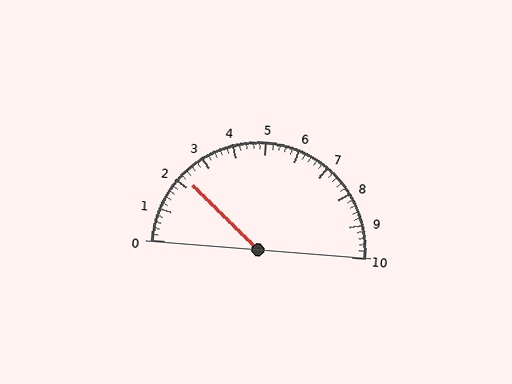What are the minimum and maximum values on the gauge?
The gauge ranges from 0 to 10.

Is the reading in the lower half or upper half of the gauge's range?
The reading is in the lower half of the range (0 to 10).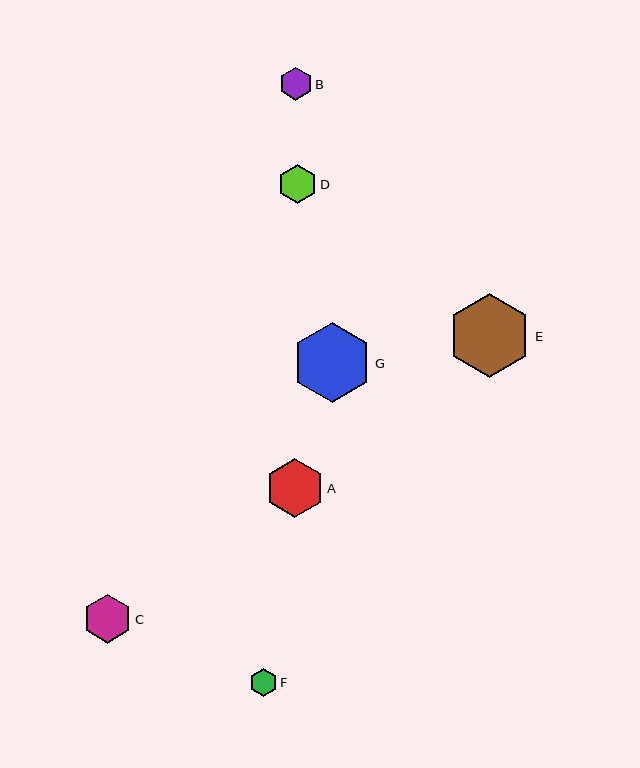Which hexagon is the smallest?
Hexagon F is the smallest with a size of approximately 28 pixels.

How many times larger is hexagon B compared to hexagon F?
Hexagon B is approximately 1.2 times the size of hexagon F.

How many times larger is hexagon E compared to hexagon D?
Hexagon E is approximately 2.1 times the size of hexagon D.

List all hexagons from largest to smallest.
From largest to smallest: E, G, A, C, D, B, F.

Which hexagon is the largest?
Hexagon E is the largest with a size of approximately 84 pixels.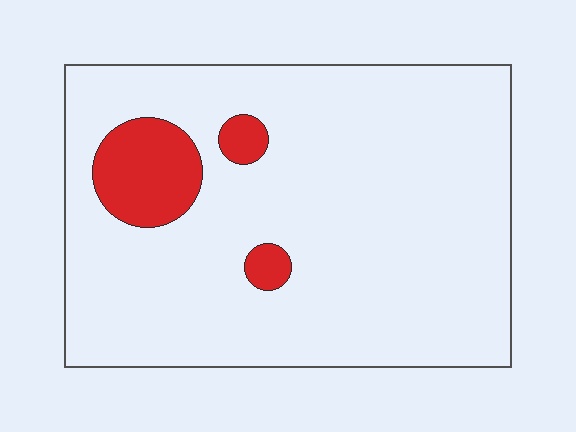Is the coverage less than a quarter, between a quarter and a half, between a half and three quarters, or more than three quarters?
Less than a quarter.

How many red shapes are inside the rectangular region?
3.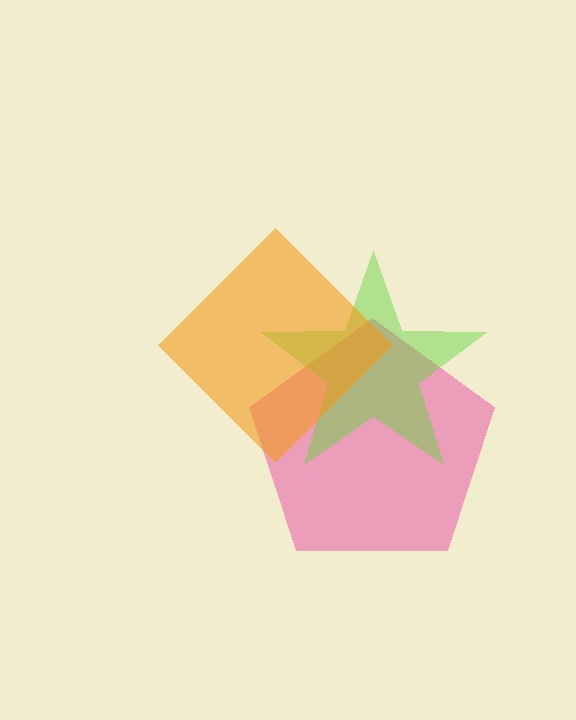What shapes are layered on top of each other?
The layered shapes are: a pink pentagon, a lime star, an orange diamond.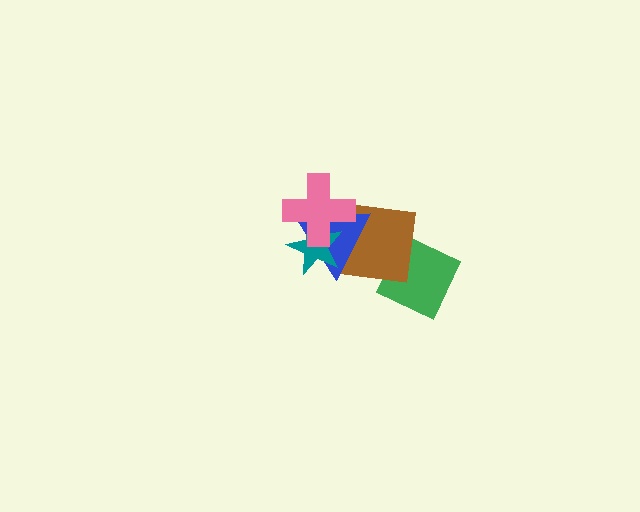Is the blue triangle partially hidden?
Yes, it is partially covered by another shape.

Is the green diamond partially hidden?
Yes, it is partially covered by another shape.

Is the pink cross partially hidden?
No, no other shape covers it.